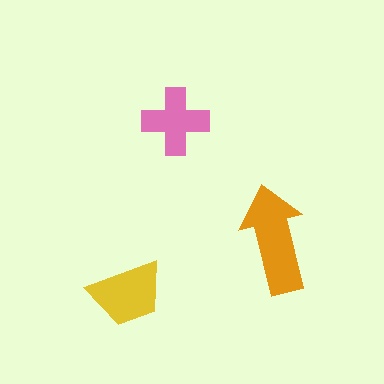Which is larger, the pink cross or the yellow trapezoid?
The yellow trapezoid.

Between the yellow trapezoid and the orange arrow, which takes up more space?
The orange arrow.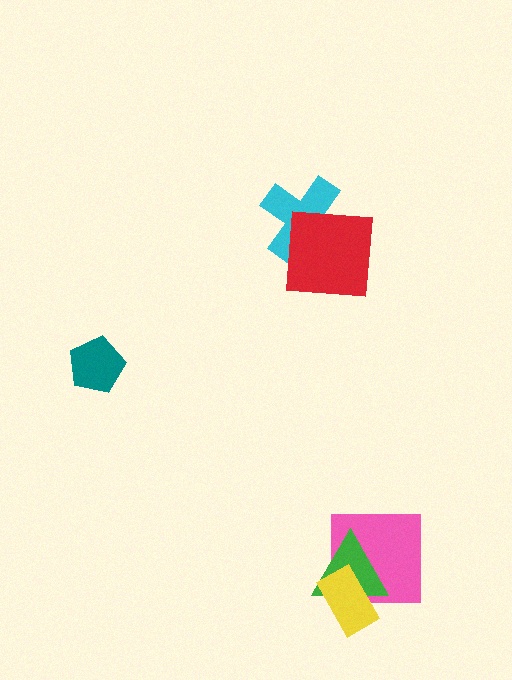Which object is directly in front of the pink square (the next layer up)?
The green triangle is directly in front of the pink square.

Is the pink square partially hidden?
Yes, it is partially covered by another shape.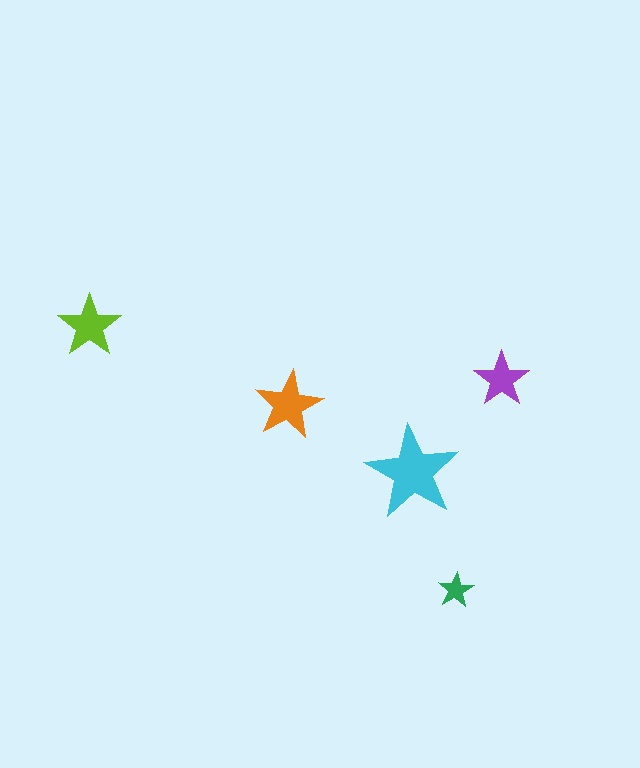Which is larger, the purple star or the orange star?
The orange one.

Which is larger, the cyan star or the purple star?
The cyan one.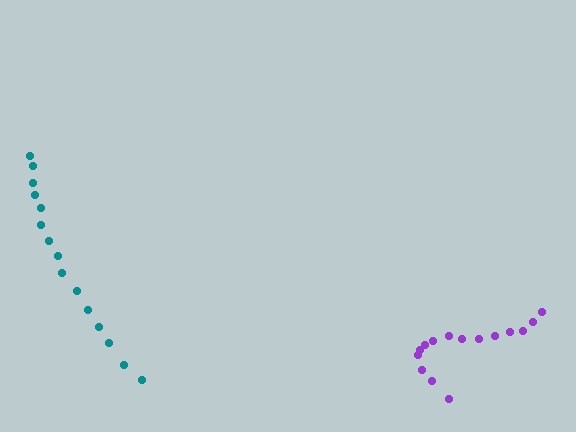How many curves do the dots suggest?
There are 2 distinct paths.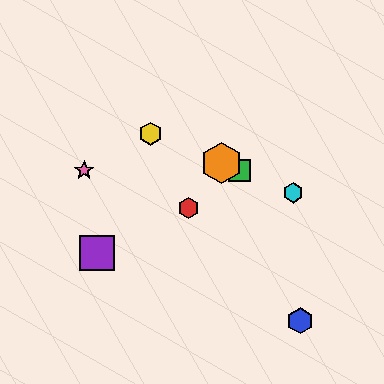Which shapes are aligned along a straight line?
The green square, the yellow hexagon, the orange hexagon, the cyan hexagon are aligned along a straight line.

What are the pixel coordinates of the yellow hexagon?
The yellow hexagon is at (150, 134).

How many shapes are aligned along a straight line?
4 shapes (the green square, the yellow hexagon, the orange hexagon, the cyan hexagon) are aligned along a straight line.